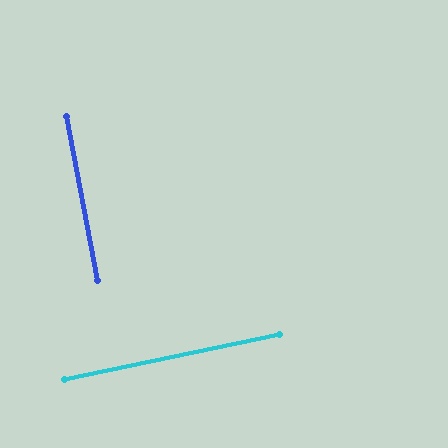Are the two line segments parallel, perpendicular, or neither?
Perpendicular — they meet at approximately 89°.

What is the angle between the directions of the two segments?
Approximately 89 degrees.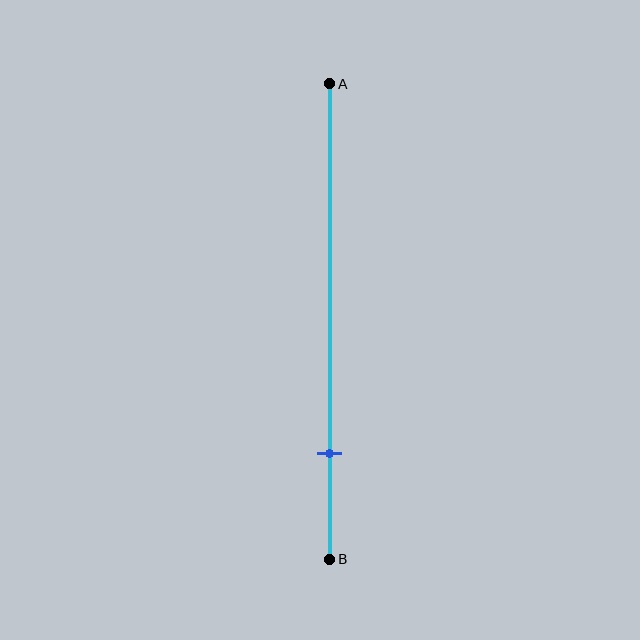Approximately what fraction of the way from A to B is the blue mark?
The blue mark is approximately 80% of the way from A to B.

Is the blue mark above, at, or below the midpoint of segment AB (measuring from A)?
The blue mark is below the midpoint of segment AB.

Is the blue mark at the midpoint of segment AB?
No, the mark is at about 80% from A, not at the 50% midpoint.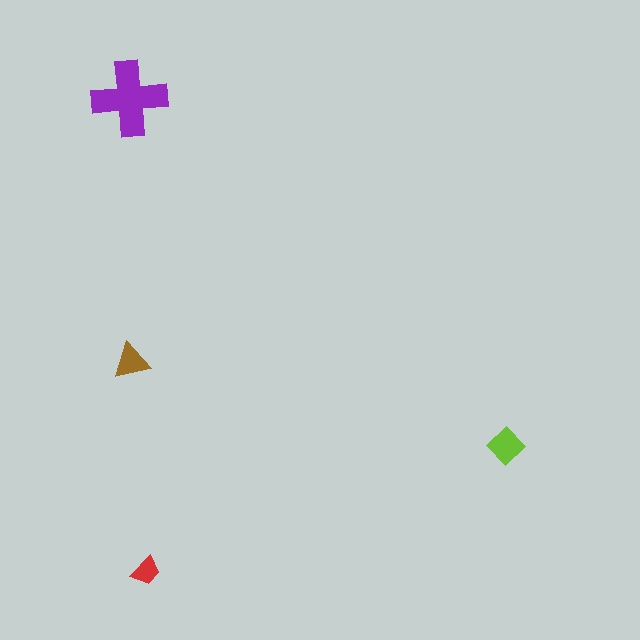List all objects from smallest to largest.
The red trapezoid, the brown triangle, the lime diamond, the purple cross.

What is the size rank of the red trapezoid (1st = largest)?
4th.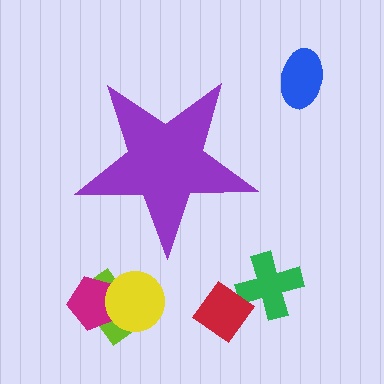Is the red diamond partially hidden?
No, the red diamond is fully visible.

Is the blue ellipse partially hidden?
No, the blue ellipse is fully visible.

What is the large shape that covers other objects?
A purple star.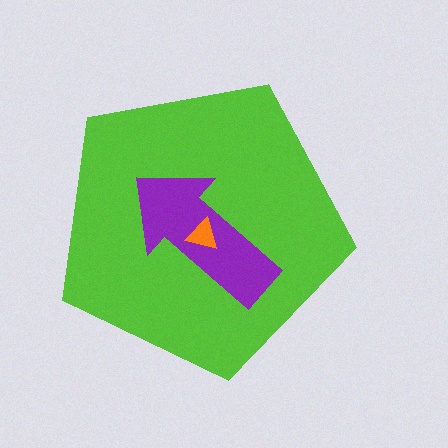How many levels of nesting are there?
3.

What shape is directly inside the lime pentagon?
The purple arrow.